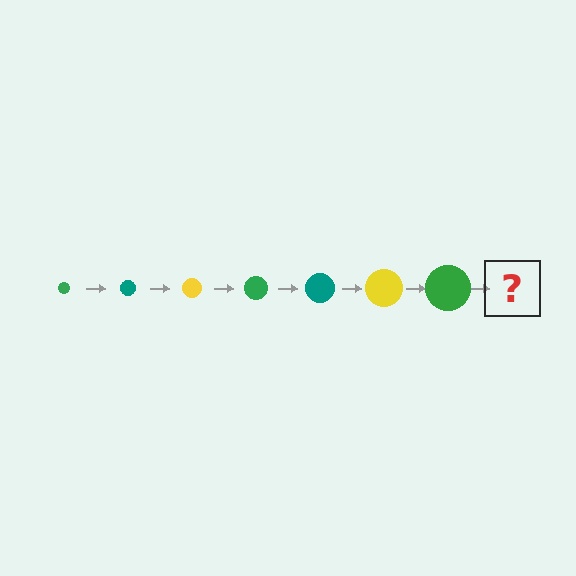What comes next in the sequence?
The next element should be a teal circle, larger than the previous one.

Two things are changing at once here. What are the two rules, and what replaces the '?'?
The two rules are that the circle grows larger each step and the color cycles through green, teal, and yellow. The '?' should be a teal circle, larger than the previous one.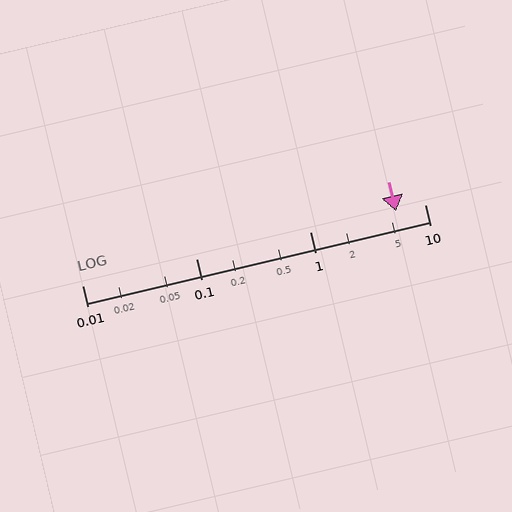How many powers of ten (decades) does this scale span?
The scale spans 3 decades, from 0.01 to 10.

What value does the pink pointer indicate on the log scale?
The pointer indicates approximately 5.6.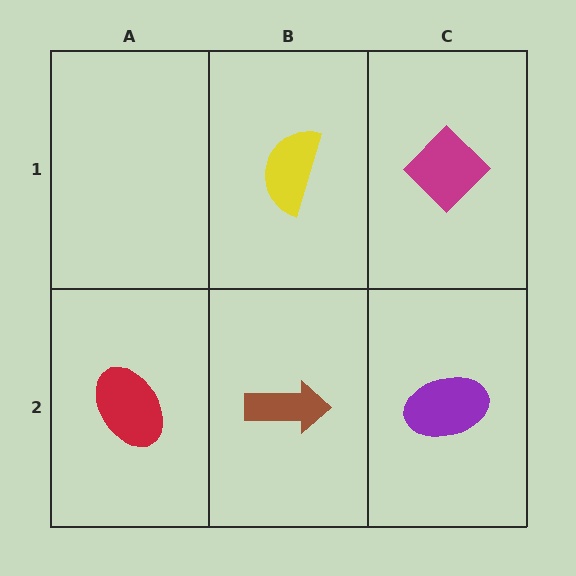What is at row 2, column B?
A brown arrow.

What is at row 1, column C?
A magenta diamond.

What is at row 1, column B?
A yellow semicircle.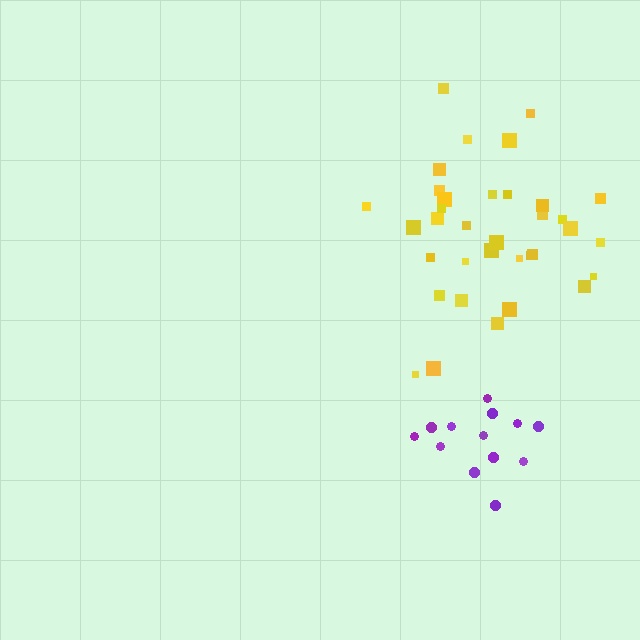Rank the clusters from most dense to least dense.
purple, yellow.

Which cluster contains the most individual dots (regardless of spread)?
Yellow (35).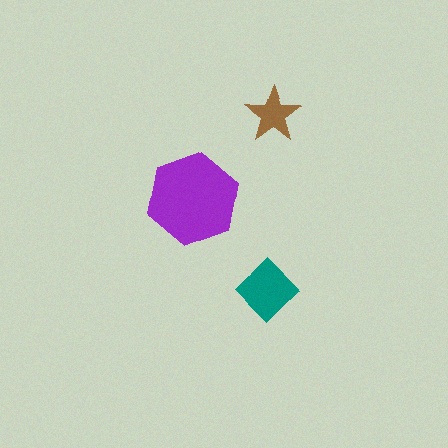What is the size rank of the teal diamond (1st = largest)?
2nd.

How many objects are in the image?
There are 3 objects in the image.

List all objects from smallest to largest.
The brown star, the teal diamond, the purple hexagon.